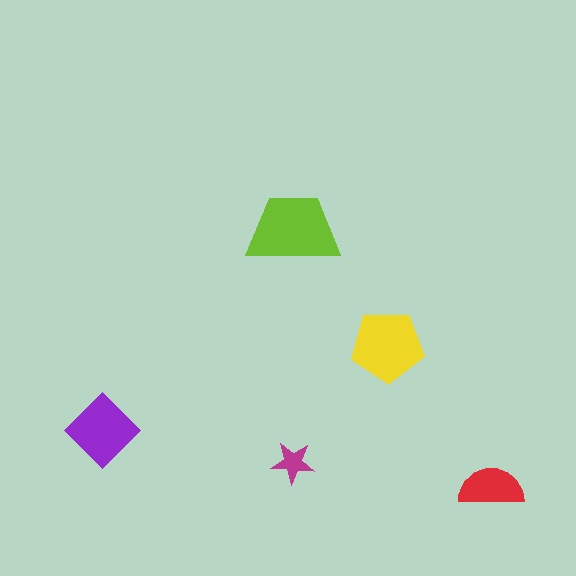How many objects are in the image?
There are 5 objects in the image.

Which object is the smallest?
The magenta star.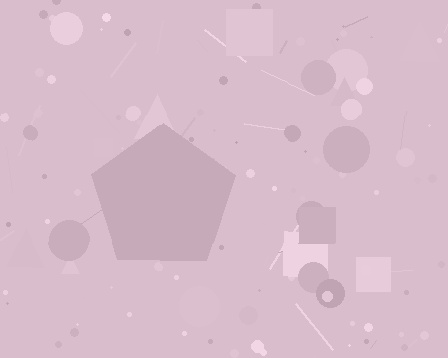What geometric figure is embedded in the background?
A pentagon is embedded in the background.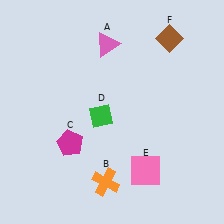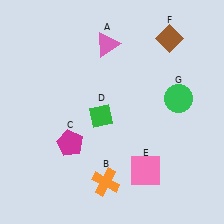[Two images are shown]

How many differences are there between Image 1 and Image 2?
There is 1 difference between the two images.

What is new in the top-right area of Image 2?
A green circle (G) was added in the top-right area of Image 2.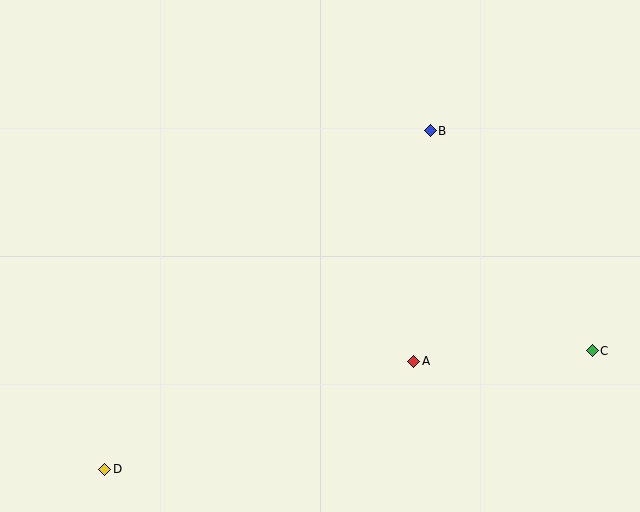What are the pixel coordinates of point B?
Point B is at (430, 131).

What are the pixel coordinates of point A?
Point A is at (414, 361).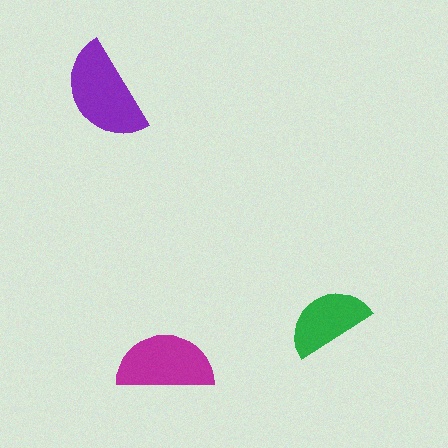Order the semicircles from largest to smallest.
the purple one, the magenta one, the green one.